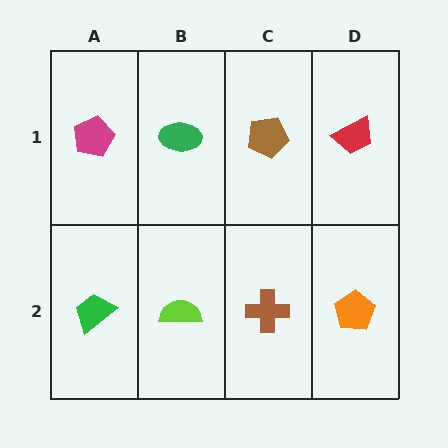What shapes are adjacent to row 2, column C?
A brown pentagon (row 1, column C), a lime semicircle (row 2, column B), an orange pentagon (row 2, column D).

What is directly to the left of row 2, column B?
A green trapezoid.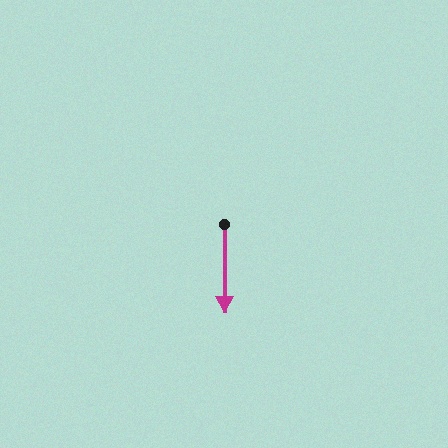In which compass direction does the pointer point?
South.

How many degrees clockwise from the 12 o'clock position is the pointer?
Approximately 180 degrees.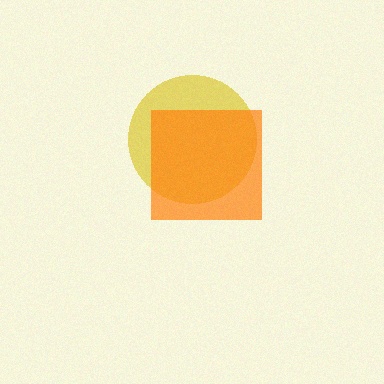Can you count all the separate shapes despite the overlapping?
Yes, there are 2 separate shapes.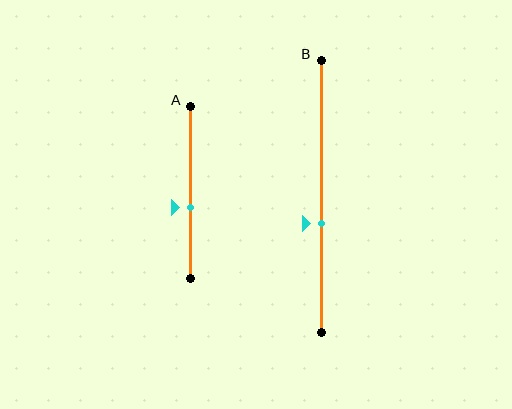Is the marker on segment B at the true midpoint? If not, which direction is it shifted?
No, the marker on segment B is shifted downward by about 10% of the segment length.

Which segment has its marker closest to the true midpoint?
Segment A has its marker closest to the true midpoint.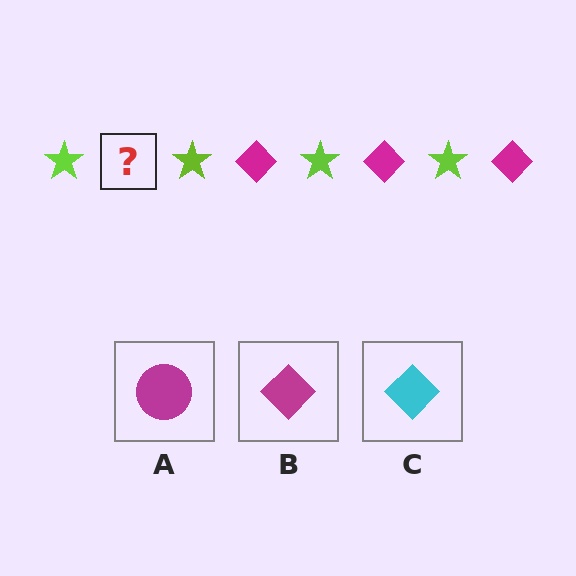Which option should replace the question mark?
Option B.